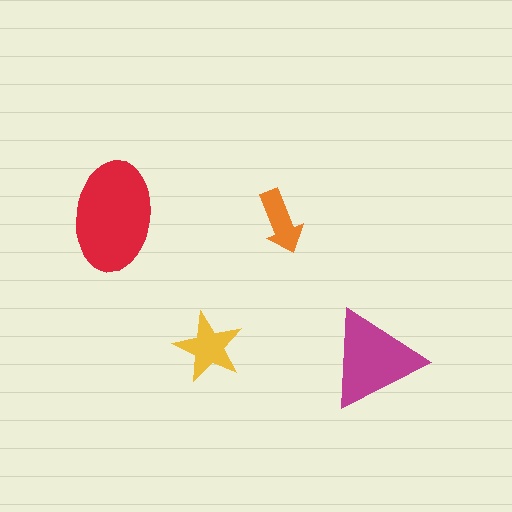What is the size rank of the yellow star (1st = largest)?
3rd.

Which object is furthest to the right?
The magenta triangle is rightmost.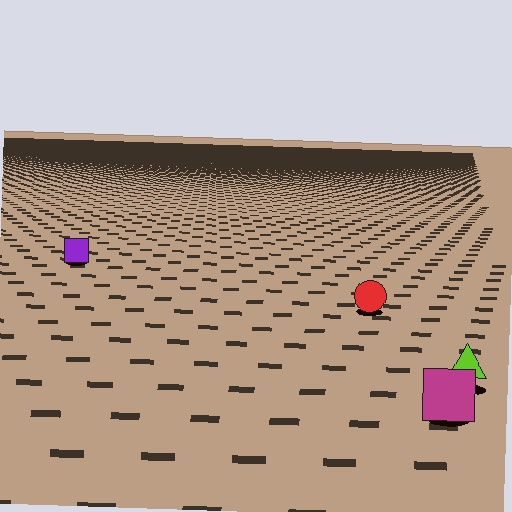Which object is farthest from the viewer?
The purple square is farthest from the viewer. It appears smaller and the ground texture around it is denser.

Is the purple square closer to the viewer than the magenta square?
No. The magenta square is closer — you can tell from the texture gradient: the ground texture is coarser near it.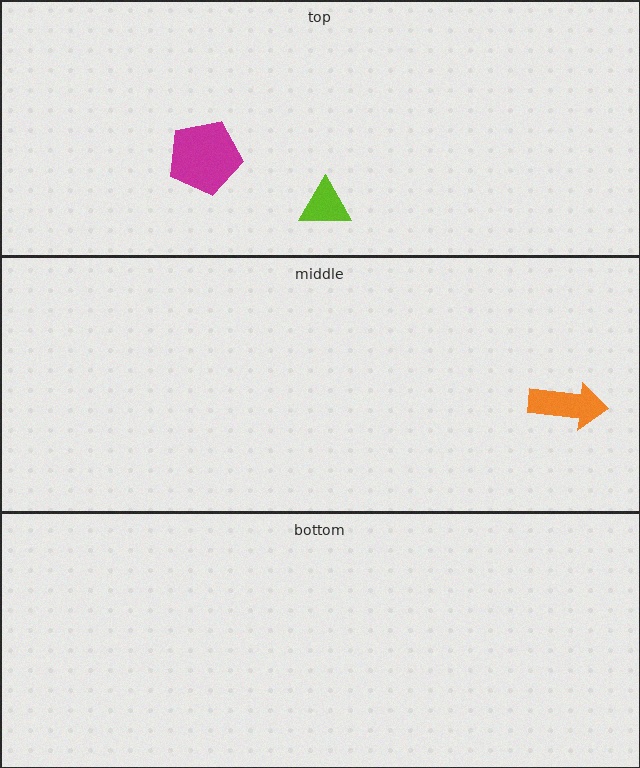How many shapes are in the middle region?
1.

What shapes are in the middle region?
The orange arrow.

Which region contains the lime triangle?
The top region.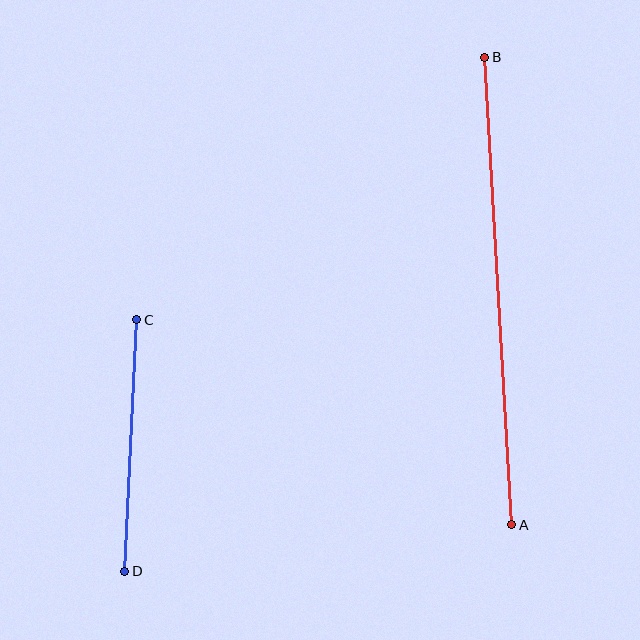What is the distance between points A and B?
The distance is approximately 468 pixels.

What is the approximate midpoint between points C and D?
The midpoint is at approximately (131, 446) pixels.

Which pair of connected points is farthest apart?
Points A and B are farthest apart.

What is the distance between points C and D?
The distance is approximately 252 pixels.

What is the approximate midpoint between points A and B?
The midpoint is at approximately (498, 291) pixels.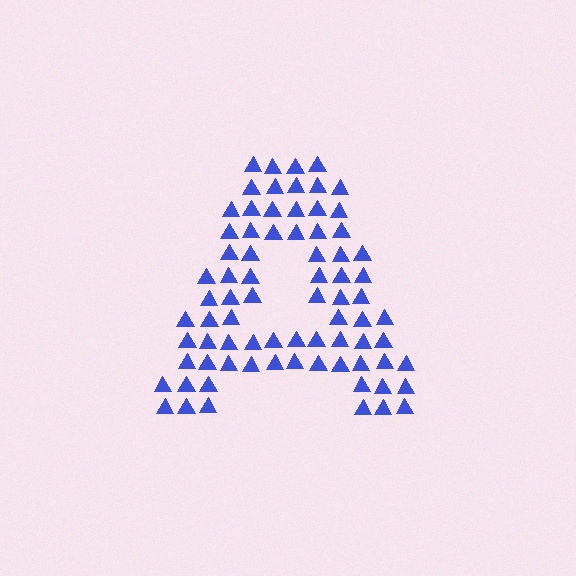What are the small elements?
The small elements are triangles.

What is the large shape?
The large shape is the letter A.